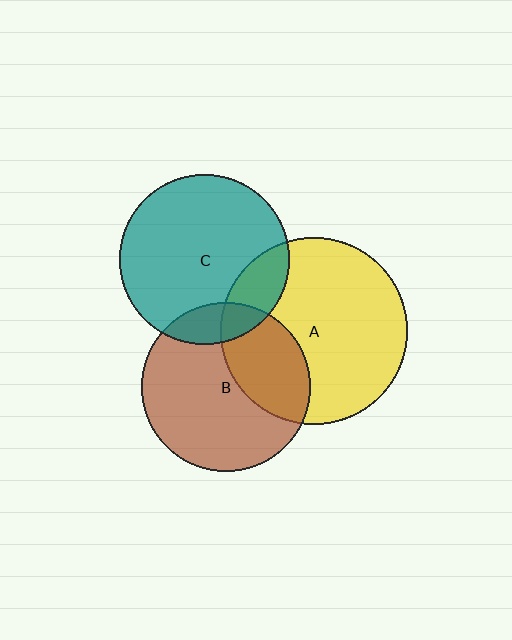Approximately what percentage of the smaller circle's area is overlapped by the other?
Approximately 15%.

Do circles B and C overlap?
Yes.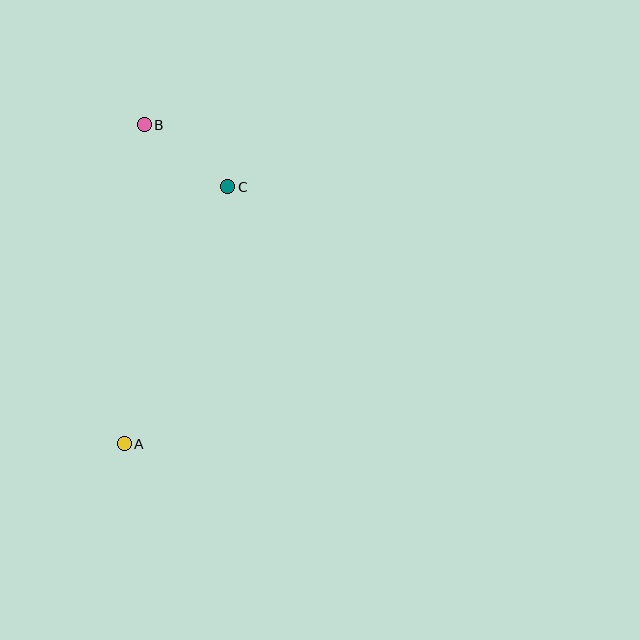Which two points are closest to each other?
Points B and C are closest to each other.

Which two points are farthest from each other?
Points A and B are farthest from each other.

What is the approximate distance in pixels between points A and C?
The distance between A and C is approximately 277 pixels.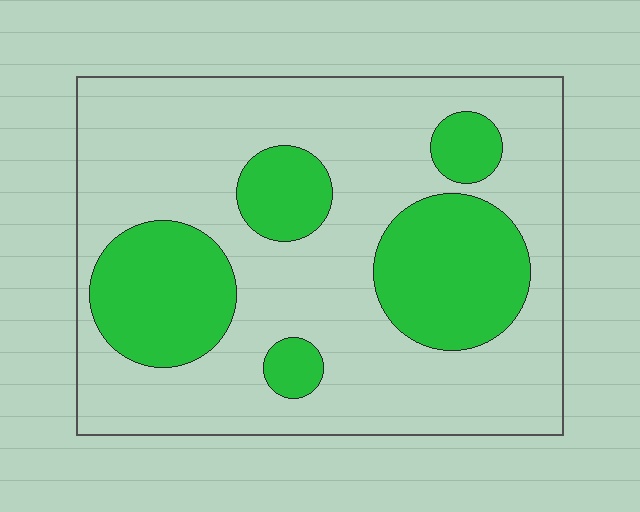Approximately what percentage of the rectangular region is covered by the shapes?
Approximately 30%.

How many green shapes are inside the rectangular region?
5.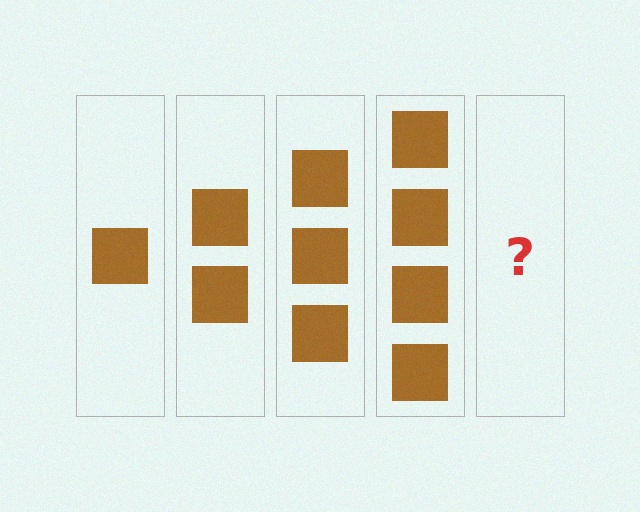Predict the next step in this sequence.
The next step is 5 squares.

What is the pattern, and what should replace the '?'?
The pattern is that each step adds one more square. The '?' should be 5 squares.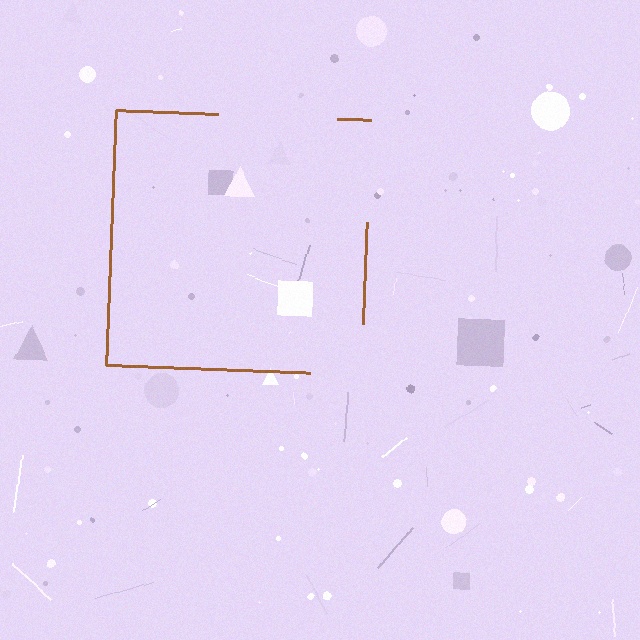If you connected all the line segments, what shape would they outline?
They would outline a square.